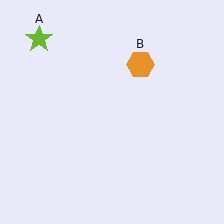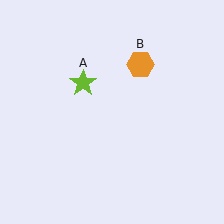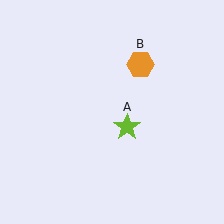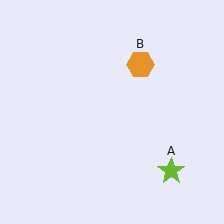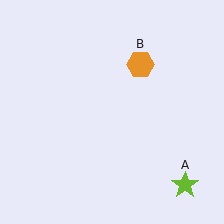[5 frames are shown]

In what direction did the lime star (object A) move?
The lime star (object A) moved down and to the right.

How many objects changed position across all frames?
1 object changed position: lime star (object A).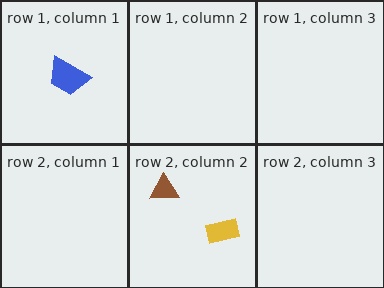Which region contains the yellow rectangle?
The row 2, column 2 region.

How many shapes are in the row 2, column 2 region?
2.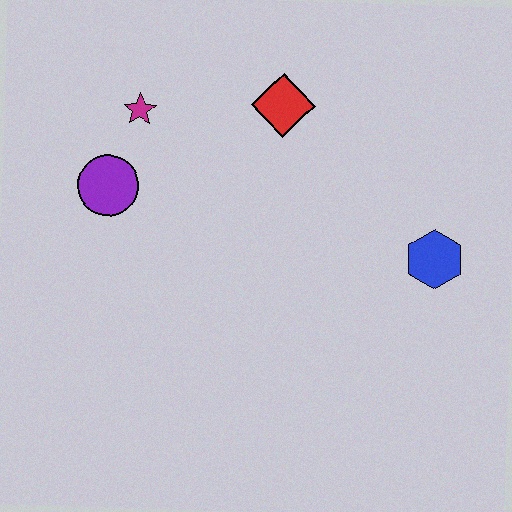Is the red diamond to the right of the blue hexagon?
No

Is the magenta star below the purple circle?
No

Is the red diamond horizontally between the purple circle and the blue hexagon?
Yes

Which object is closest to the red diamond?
The magenta star is closest to the red diamond.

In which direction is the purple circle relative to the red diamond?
The purple circle is to the left of the red diamond.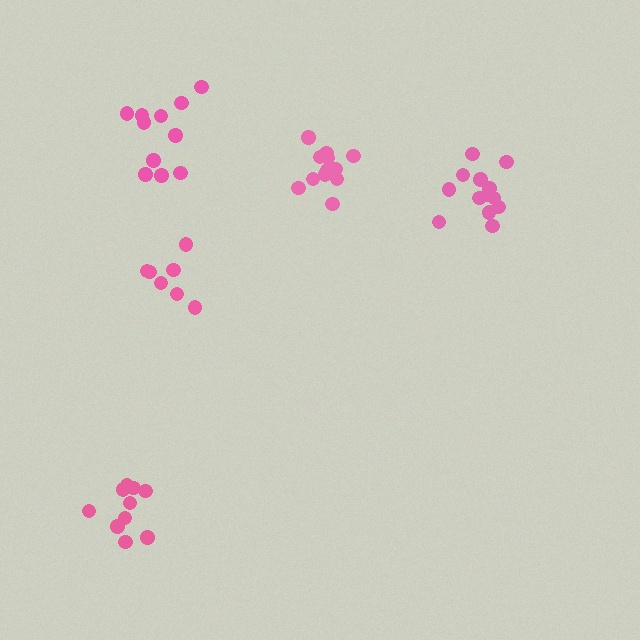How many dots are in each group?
Group 1: 13 dots, Group 2: 7 dots, Group 3: 10 dots, Group 4: 12 dots, Group 5: 11 dots (53 total).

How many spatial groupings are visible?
There are 5 spatial groupings.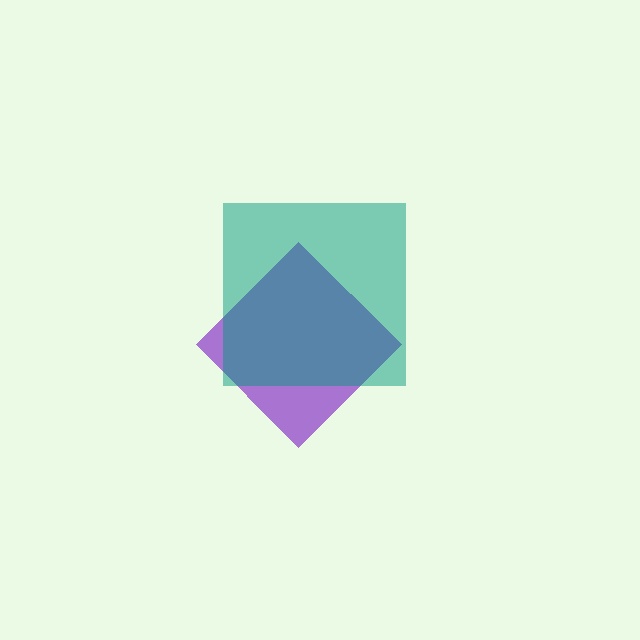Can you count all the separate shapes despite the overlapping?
Yes, there are 2 separate shapes.